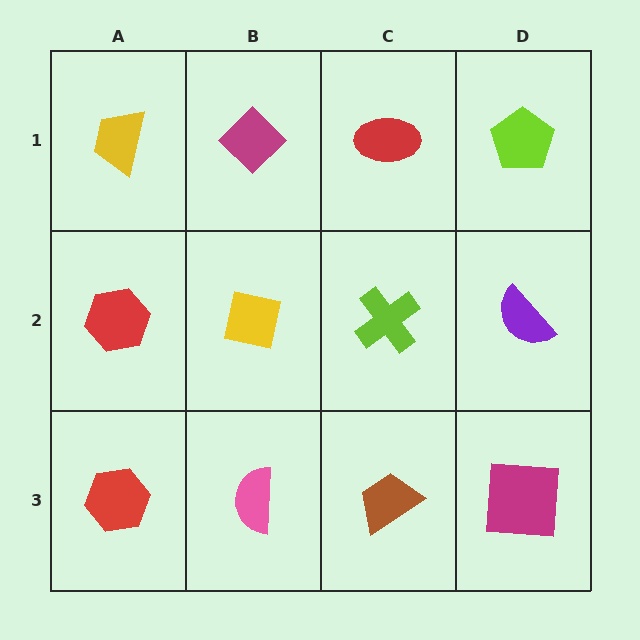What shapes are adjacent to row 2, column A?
A yellow trapezoid (row 1, column A), a red hexagon (row 3, column A), a yellow square (row 2, column B).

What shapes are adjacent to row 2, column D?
A lime pentagon (row 1, column D), a magenta square (row 3, column D), a lime cross (row 2, column C).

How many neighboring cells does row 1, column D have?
2.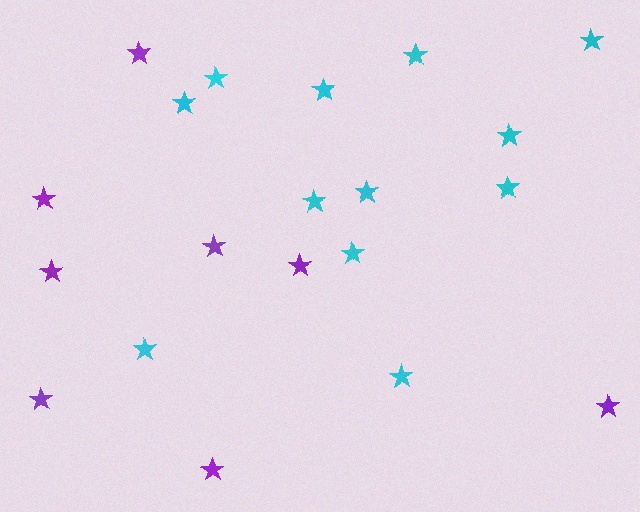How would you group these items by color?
There are 2 groups: one group of cyan stars (12) and one group of purple stars (8).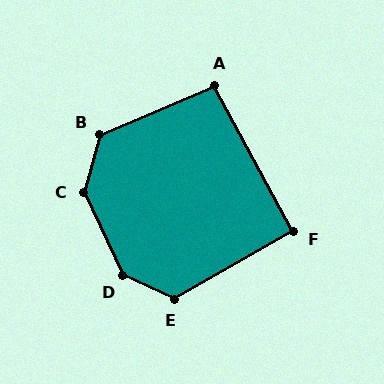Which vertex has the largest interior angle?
D, at approximately 140 degrees.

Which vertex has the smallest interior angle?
F, at approximately 91 degrees.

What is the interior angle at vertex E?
Approximately 126 degrees (obtuse).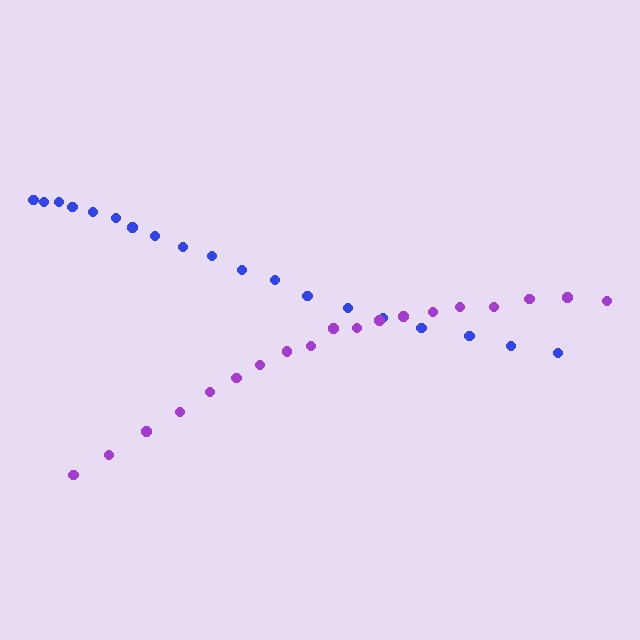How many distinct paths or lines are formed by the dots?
There are 2 distinct paths.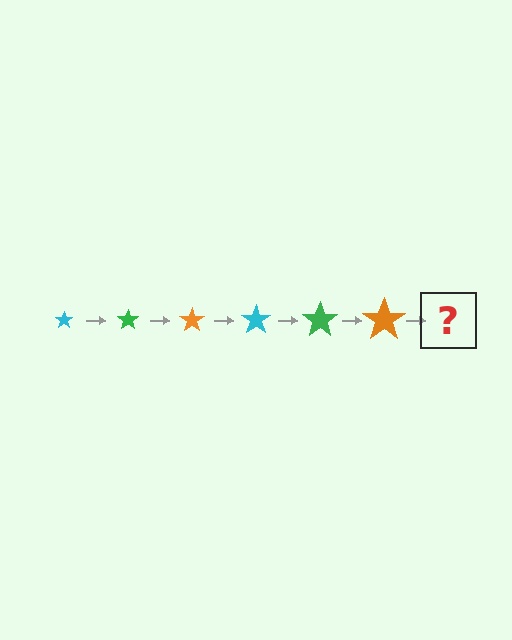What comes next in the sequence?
The next element should be a cyan star, larger than the previous one.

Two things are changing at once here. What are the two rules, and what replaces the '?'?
The two rules are that the star grows larger each step and the color cycles through cyan, green, and orange. The '?' should be a cyan star, larger than the previous one.